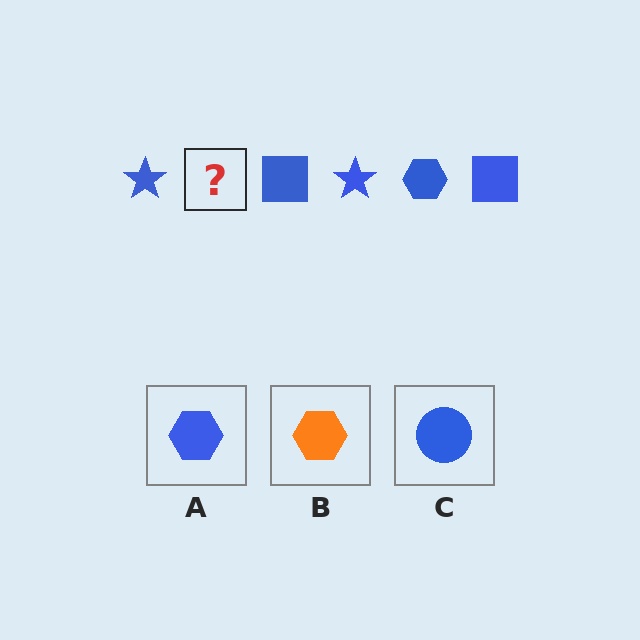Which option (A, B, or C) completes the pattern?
A.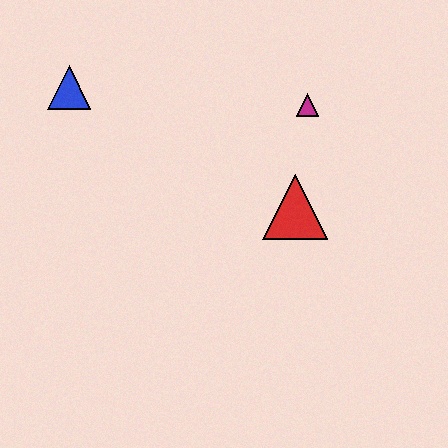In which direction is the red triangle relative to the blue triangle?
The red triangle is to the right of the blue triangle.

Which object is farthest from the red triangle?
The blue triangle is farthest from the red triangle.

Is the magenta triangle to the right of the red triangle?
Yes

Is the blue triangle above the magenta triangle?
Yes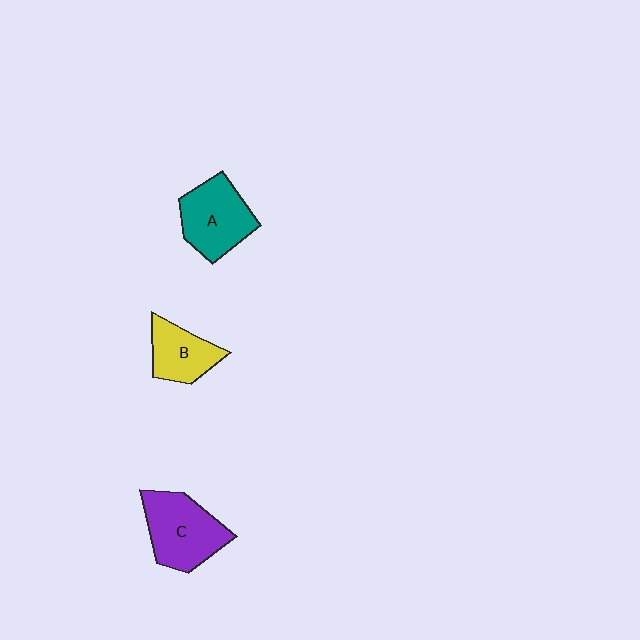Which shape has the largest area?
Shape C (purple).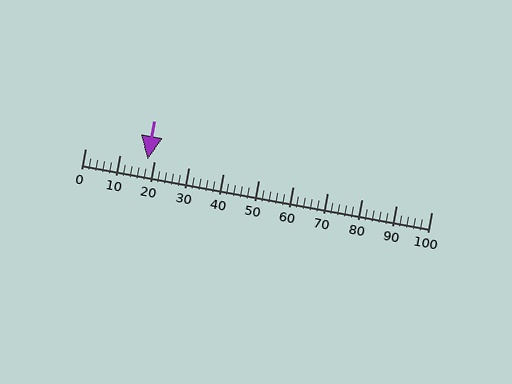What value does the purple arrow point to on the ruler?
The purple arrow points to approximately 18.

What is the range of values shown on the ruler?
The ruler shows values from 0 to 100.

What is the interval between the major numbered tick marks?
The major tick marks are spaced 10 units apart.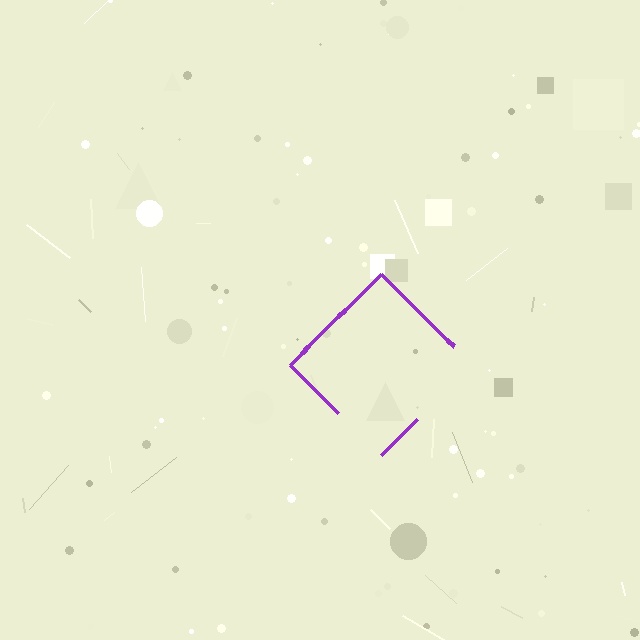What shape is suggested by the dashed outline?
The dashed outline suggests a diamond.